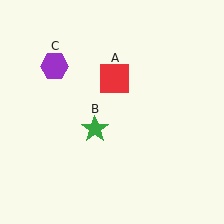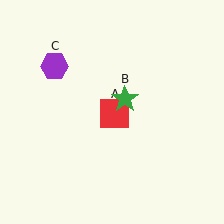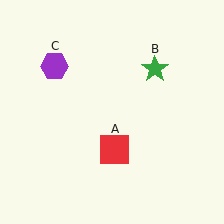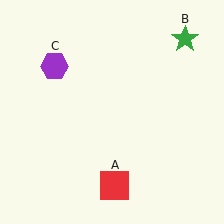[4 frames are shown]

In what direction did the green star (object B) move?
The green star (object B) moved up and to the right.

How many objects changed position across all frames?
2 objects changed position: red square (object A), green star (object B).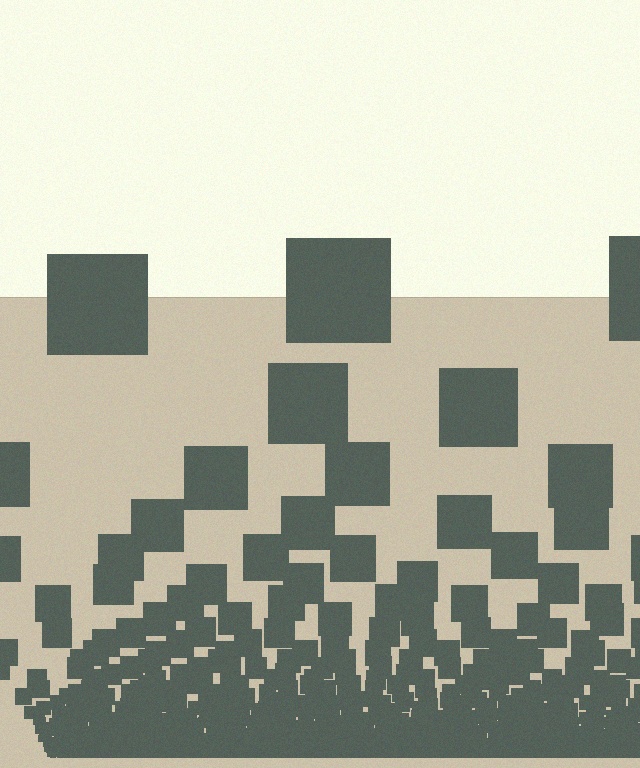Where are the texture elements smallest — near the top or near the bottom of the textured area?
Near the bottom.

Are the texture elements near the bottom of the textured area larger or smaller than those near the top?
Smaller. The gradient is inverted — elements near the bottom are smaller and denser.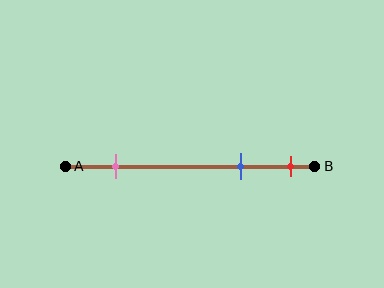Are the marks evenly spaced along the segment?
No, the marks are not evenly spaced.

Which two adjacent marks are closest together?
The blue and red marks are the closest adjacent pair.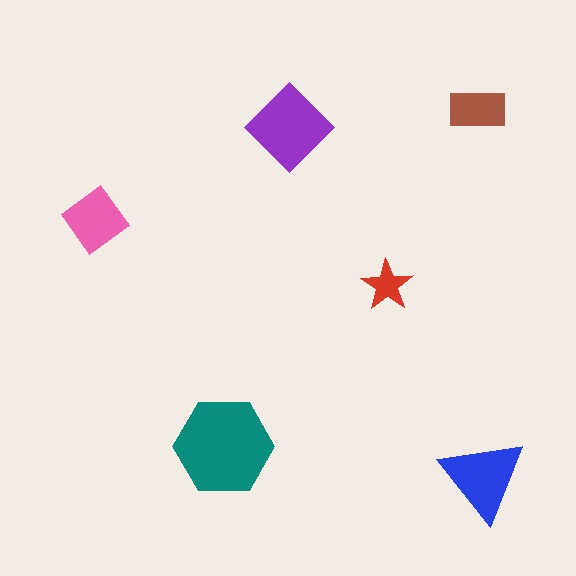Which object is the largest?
The teal hexagon.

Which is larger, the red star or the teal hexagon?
The teal hexagon.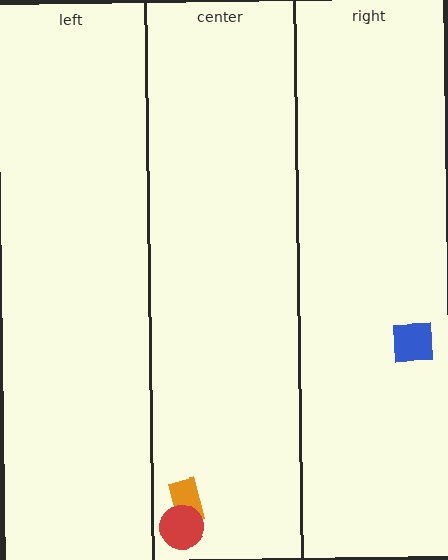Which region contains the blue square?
The right region.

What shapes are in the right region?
The blue square.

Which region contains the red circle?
The center region.